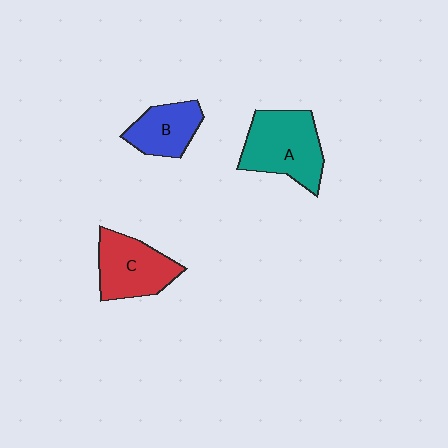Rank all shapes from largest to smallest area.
From largest to smallest: A (teal), C (red), B (blue).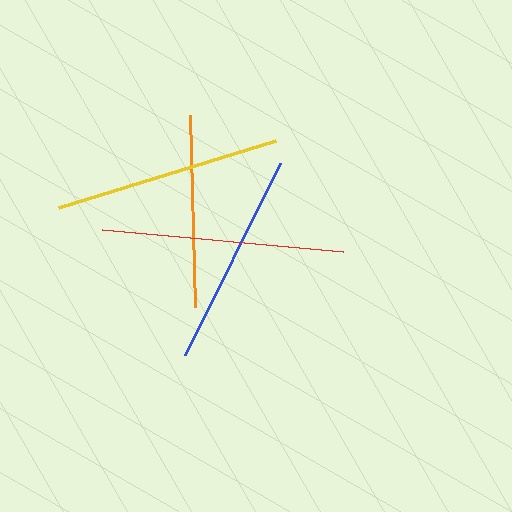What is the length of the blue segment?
The blue segment is approximately 214 pixels long.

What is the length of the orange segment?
The orange segment is approximately 192 pixels long.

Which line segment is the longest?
The red line is the longest at approximately 242 pixels.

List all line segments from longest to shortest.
From longest to shortest: red, yellow, blue, orange.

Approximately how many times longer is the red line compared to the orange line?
The red line is approximately 1.3 times the length of the orange line.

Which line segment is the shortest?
The orange line is the shortest at approximately 192 pixels.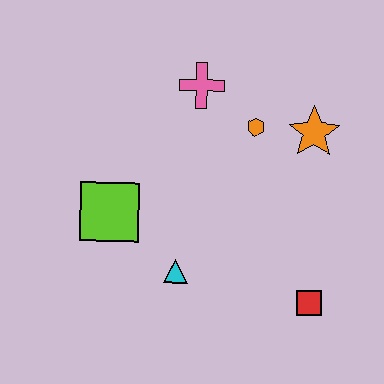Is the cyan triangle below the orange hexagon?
Yes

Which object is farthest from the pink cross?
The red square is farthest from the pink cross.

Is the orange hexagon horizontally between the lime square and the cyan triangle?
No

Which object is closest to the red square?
The cyan triangle is closest to the red square.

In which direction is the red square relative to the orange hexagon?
The red square is below the orange hexagon.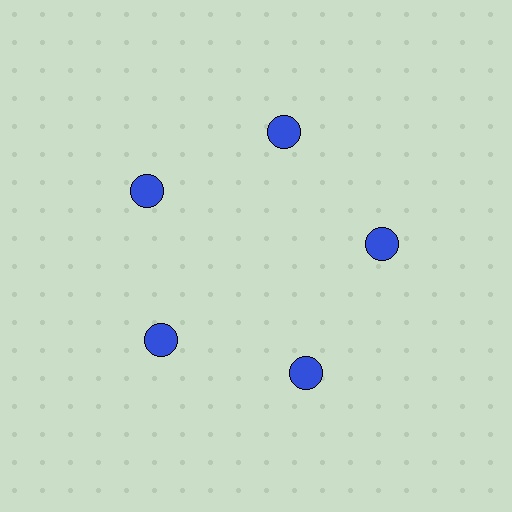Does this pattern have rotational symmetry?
Yes, this pattern has 5-fold rotational symmetry. It looks the same after rotating 72 degrees around the center.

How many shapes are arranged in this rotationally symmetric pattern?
There are 5 shapes, arranged in 5 groups of 1.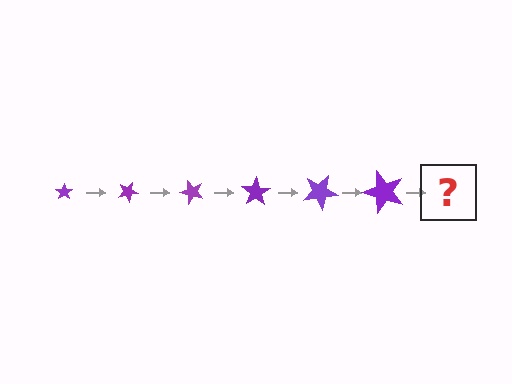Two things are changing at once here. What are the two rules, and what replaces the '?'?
The two rules are that the star grows larger each step and it rotates 25 degrees each step. The '?' should be a star, larger than the previous one and rotated 150 degrees from the start.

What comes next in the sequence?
The next element should be a star, larger than the previous one and rotated 150 degrees from the start.